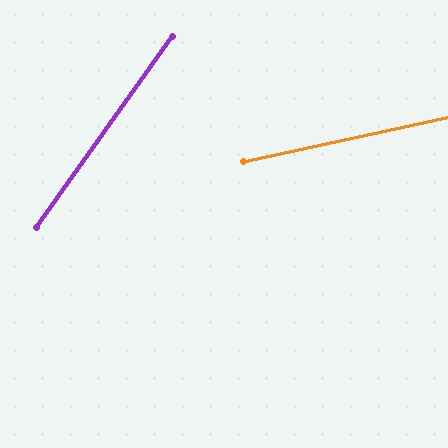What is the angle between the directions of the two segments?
Approximately 42 degrees.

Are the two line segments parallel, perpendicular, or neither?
Neither parallel nor perpendicular — they differ by about 42°.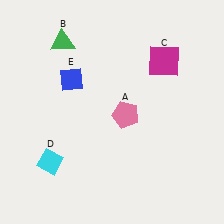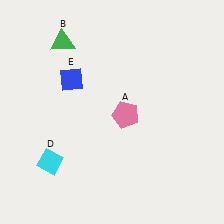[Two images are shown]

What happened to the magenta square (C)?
The magenta square (C) was removed in Image 2. It was in the top-right area of Image 1.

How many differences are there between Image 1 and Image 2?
There is 1 difference between the two images.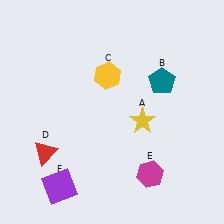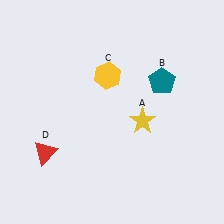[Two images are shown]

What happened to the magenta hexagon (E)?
The magenta hexagon (E) was removed in Image 2. It was in the bottom-right area of Image 1.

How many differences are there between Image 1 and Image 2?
There are 2 differences between the two images.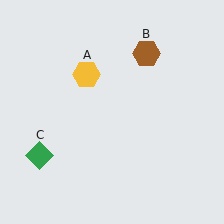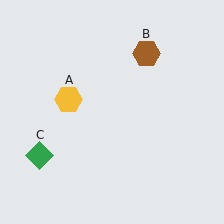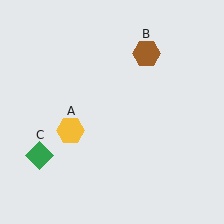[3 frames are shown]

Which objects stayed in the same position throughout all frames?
Brown hexagon (object B) and green diamond (object C) remained stationary.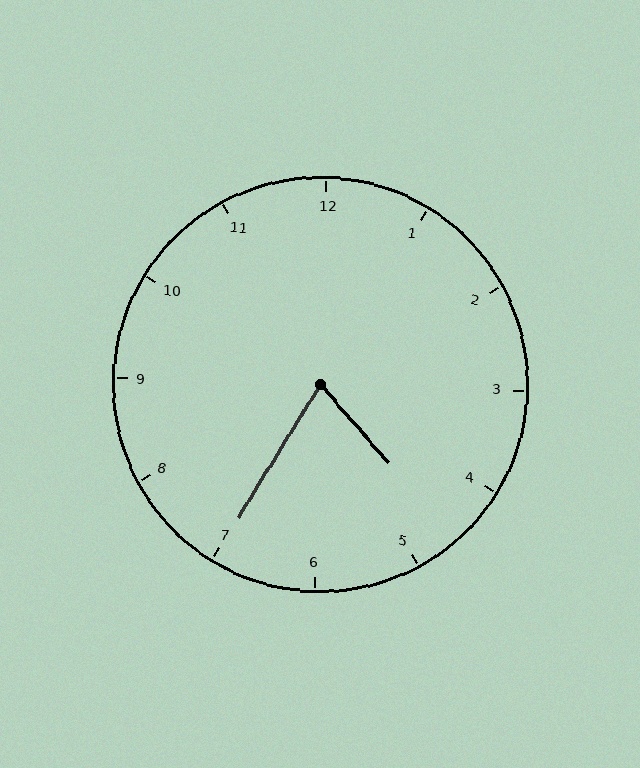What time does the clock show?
4:35.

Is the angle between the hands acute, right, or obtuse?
It is acute.